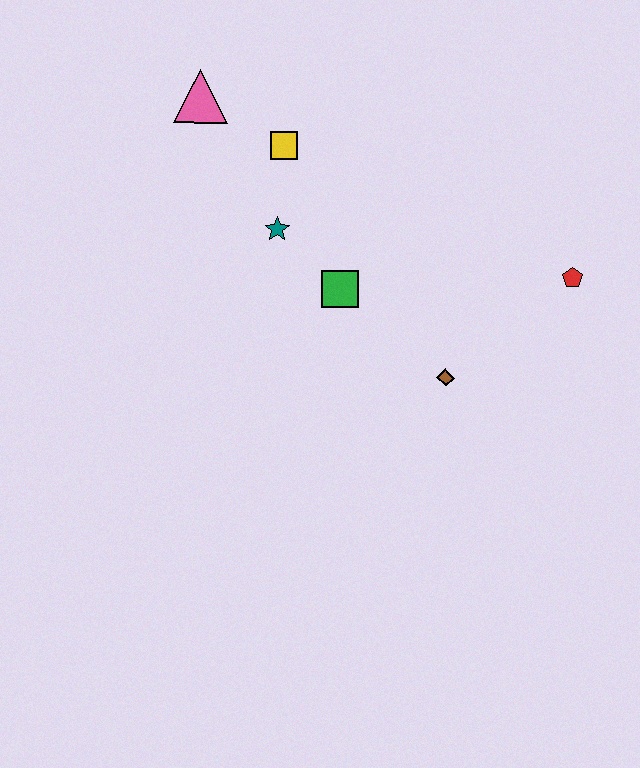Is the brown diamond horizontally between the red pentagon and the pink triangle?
Yes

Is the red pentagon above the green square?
Yes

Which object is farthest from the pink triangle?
The red pentagon is farthest from the pink triangle.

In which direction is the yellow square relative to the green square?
The yellow square is above the green square.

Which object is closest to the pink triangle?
The yellow square is closest to the pink triangle.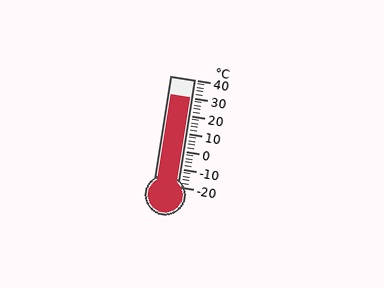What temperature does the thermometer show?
The thermometer shows approximately 30°C.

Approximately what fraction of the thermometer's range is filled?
The thermometer is filled to approximately 85% of its range.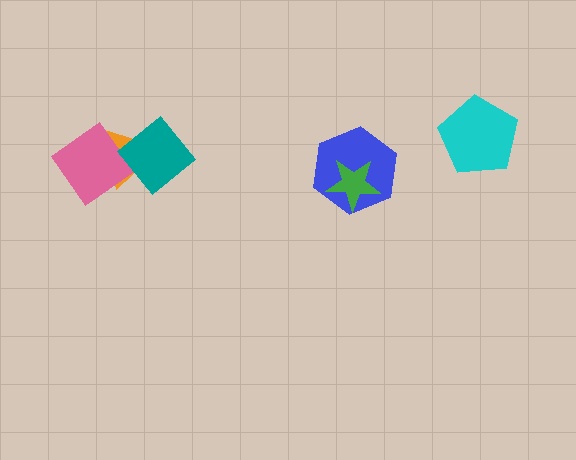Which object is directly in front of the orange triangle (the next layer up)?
The pink diamond is directly in front of the orange triangle.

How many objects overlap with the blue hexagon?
1 object overlaps with the blue hexagon.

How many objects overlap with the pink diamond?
1 object overlaps with the pink diamond.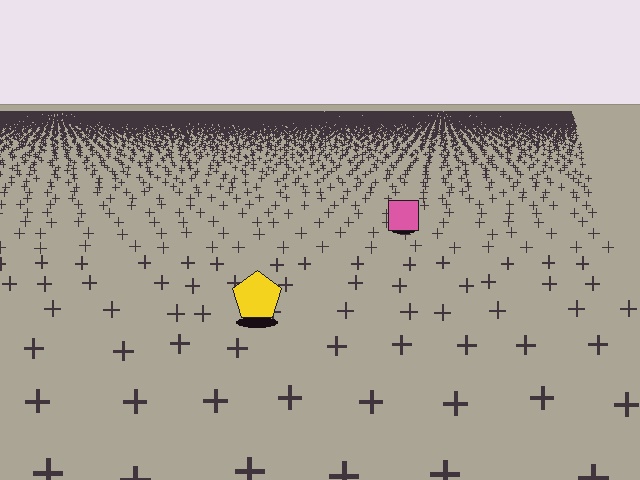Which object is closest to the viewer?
The yellow pentagon is closest. The texture marks near it are larger and more spread out.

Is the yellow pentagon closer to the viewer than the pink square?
Yes. The yellow pentagon is closer — you can tell from the texture gradient: the ground texture is coarser near it.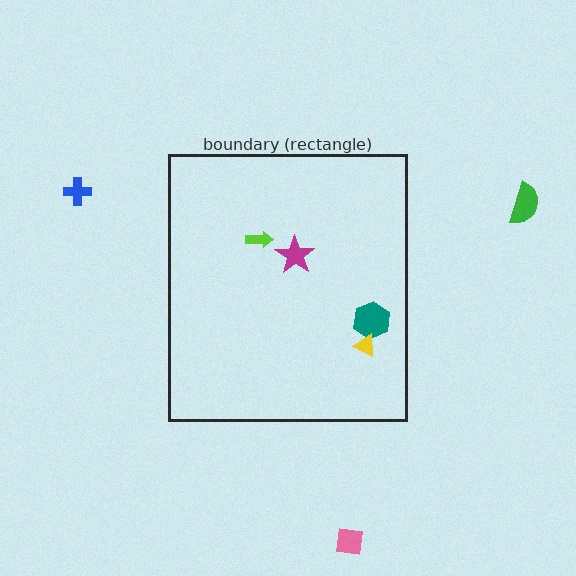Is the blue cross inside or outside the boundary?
Outside.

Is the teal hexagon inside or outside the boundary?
Inside.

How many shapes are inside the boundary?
4 inside, 3 outside.